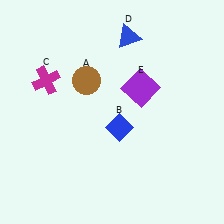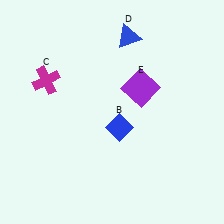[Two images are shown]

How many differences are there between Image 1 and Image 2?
There is 1 difference between the two images.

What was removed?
The brown circle (A) was removed in Image 2.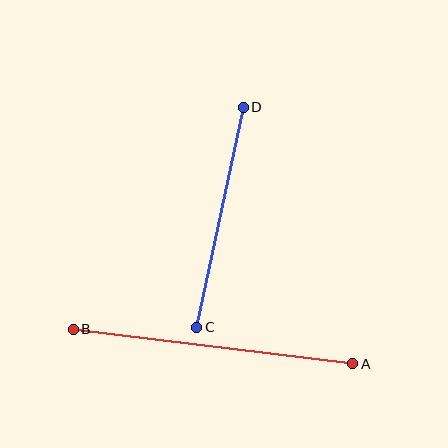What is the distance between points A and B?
The distance is approximately 282 pixels.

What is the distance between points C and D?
The distance is approximately 225 pixels.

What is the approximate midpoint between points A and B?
The midpoint is at approximately (213, 347) pixels.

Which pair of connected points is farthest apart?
Points A and B are farthest apart.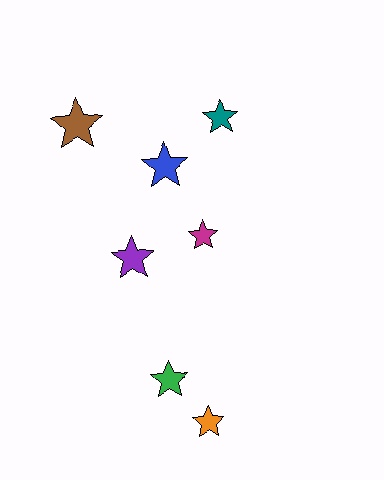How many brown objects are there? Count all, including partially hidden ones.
There is 1 brown object.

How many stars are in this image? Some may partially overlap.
There are 7 stars.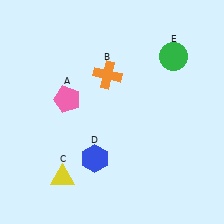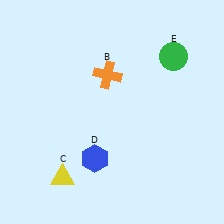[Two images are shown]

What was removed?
The pink pentagon (A) was removed in Image 2.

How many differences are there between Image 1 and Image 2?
There is 1 difference between the two images.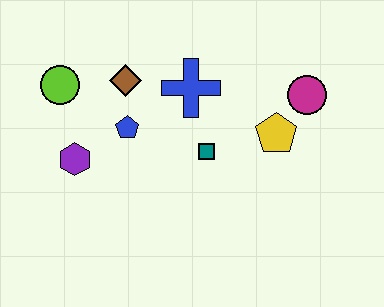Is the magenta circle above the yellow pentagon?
Yes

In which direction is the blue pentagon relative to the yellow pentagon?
The blue pentagon is to the left of the yellow pentagon.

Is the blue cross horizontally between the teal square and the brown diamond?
Yes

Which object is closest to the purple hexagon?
The blue pentagon is closest to the purple hexagon.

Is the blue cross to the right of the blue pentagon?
Yes